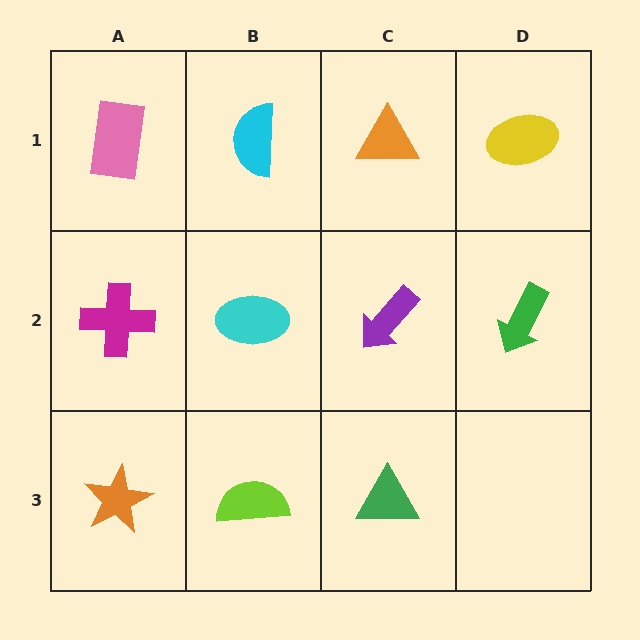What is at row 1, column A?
A pink rectangle.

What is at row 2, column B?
A cyan ellipse.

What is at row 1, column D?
A yellow ellipse.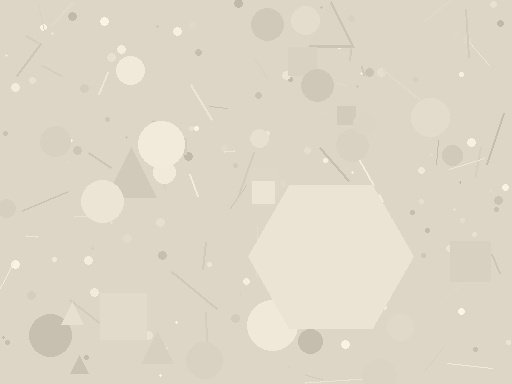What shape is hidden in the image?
A hexagon is hidden in the image.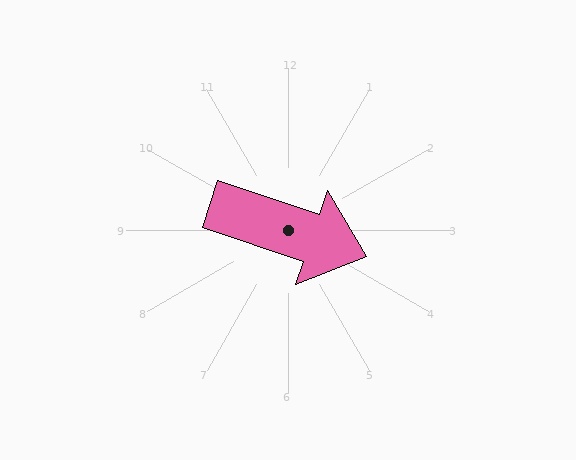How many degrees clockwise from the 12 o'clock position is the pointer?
Approximately 109 degrees.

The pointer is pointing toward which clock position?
Roughly 4 o'clock.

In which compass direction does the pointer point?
East.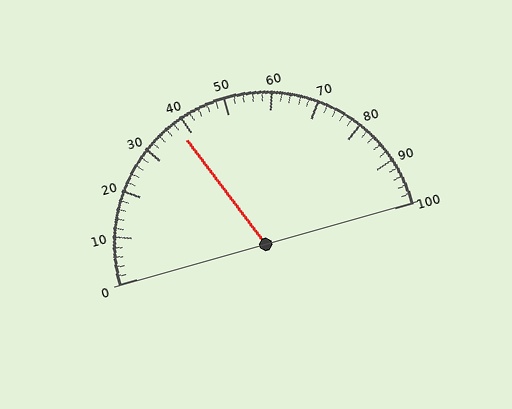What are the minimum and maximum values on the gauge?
The gauge ranges from 0 to 100.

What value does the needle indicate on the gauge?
The needle indicates approximately 38.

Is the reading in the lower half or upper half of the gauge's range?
The reading is in the lower half of the range (0 to 100).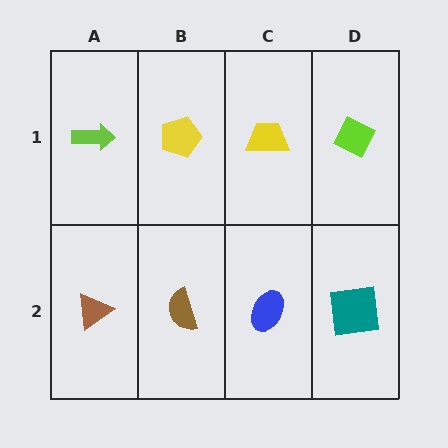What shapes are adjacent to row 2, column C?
A yellow trapezoid (row 1, column C), a brown semicircle (row 2, column B), a teal square (row 2, column D).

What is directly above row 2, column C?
A yellow trapezoid.